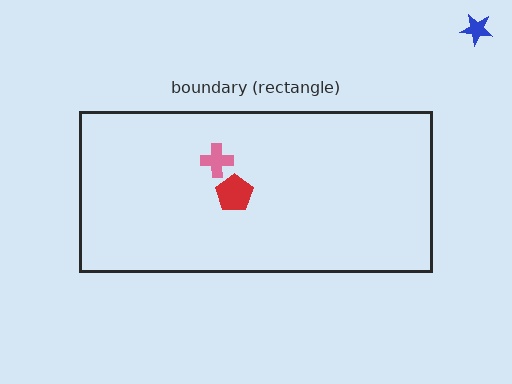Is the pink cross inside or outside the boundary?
Inside.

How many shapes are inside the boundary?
2 inside, 1 outside.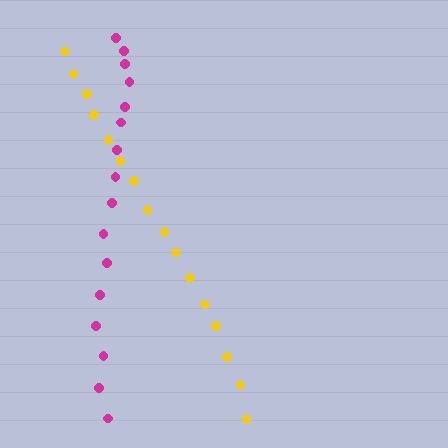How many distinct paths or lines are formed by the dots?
There are 2 distinct paths.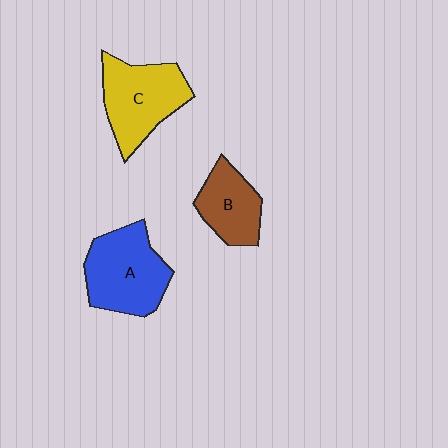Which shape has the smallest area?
Shape B (brown).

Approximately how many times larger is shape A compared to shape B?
Approximately 1.5 times.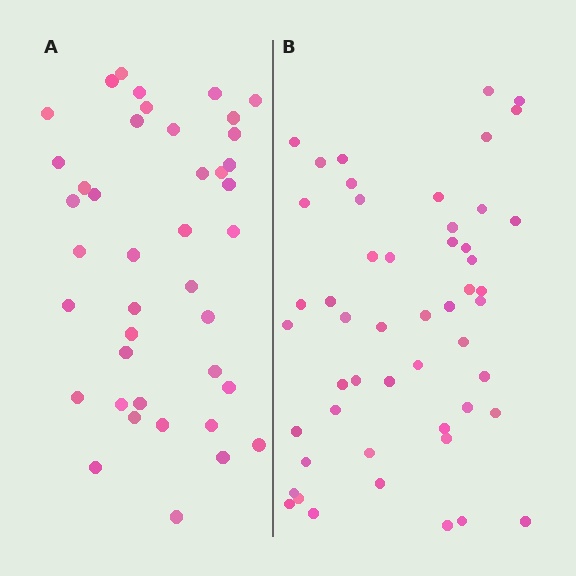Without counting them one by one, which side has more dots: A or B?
Region B (the right region) has more dots.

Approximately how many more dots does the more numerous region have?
Region B has roughly 10 or so more dots than region A.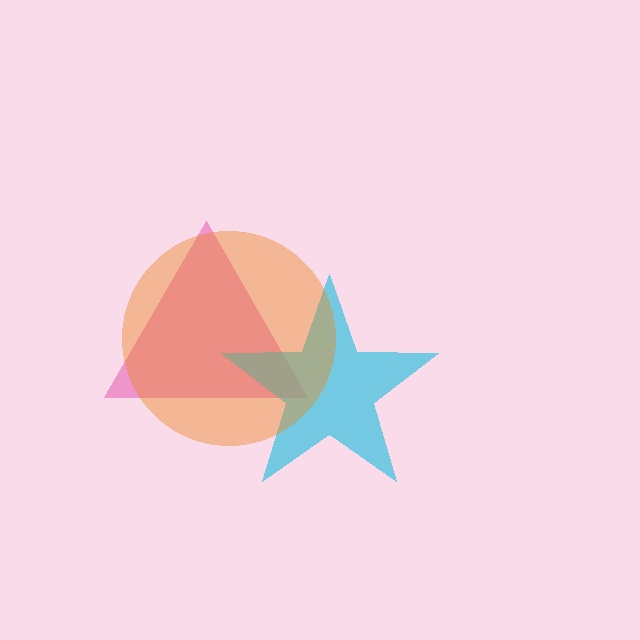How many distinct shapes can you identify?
There are 3 distinct shapes: a pink triangle, a cyan star, an orange circle.